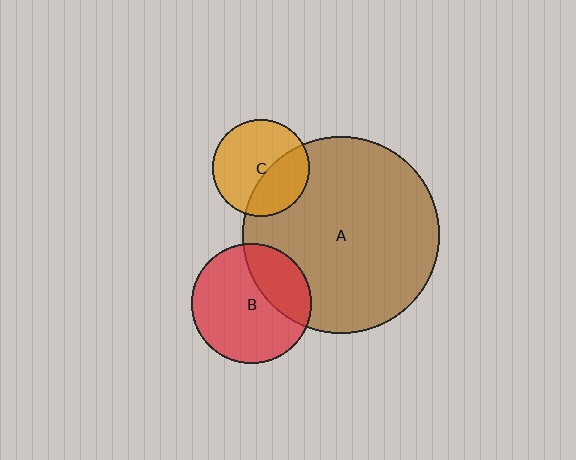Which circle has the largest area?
Circle A (brown).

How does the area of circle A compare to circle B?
Approximately 2.7 times.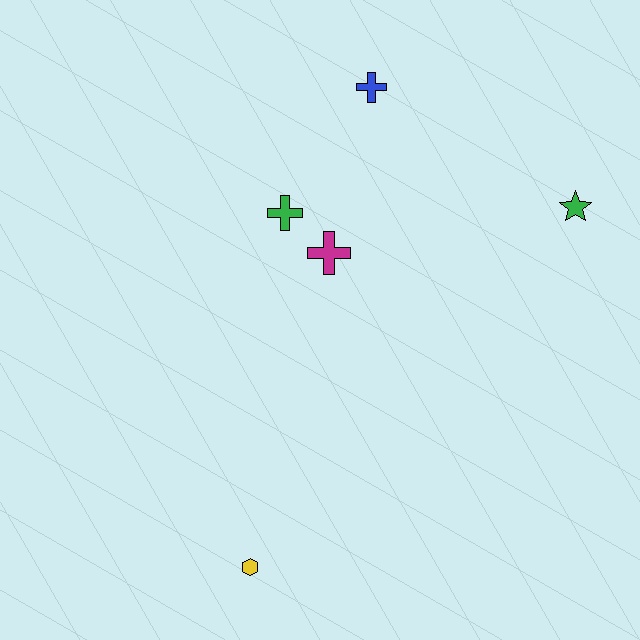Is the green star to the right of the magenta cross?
Yes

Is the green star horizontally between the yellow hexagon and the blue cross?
No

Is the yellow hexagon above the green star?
No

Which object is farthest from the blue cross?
The yellow hexagon is farthest from the blue cross.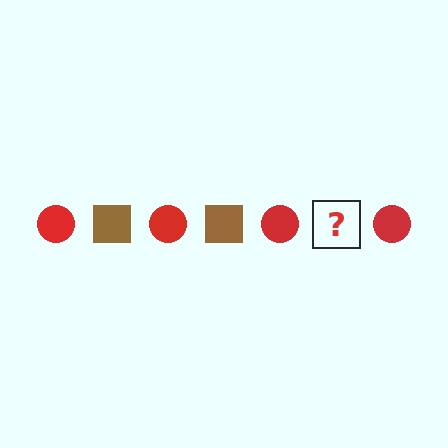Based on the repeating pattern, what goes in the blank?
The blank should be a brown square.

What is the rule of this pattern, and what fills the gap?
The rule is that the pattern alternates between red circle and brown square. The gap should be filled with a brown square.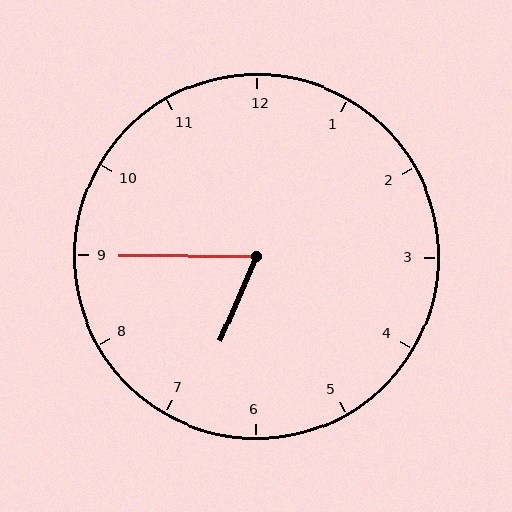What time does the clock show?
6:45.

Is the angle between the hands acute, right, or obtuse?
It is acute.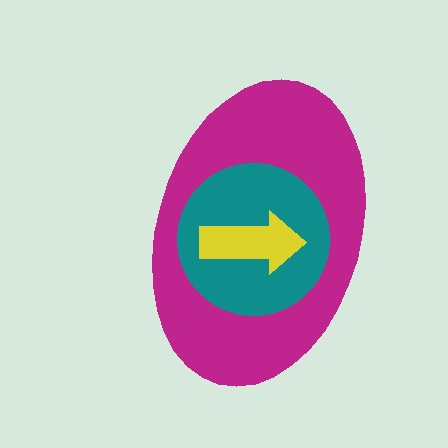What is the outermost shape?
The magenta ellipse.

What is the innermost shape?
The yellow arrow.